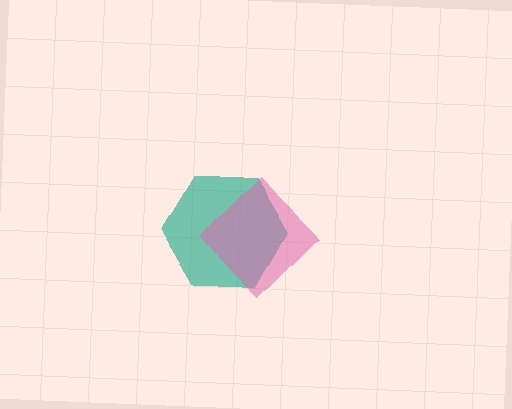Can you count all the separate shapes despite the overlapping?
Yes, there are 2 separate shapes.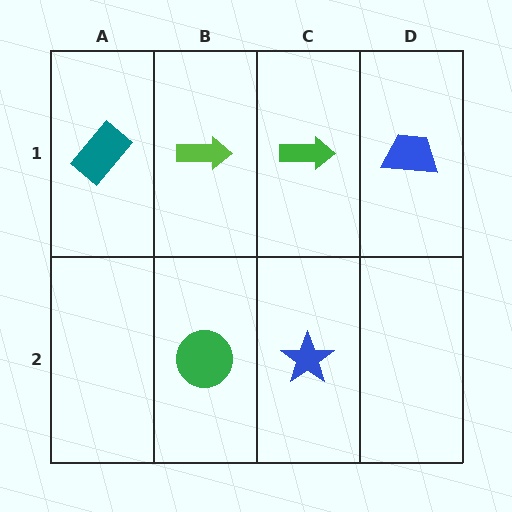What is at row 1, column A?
A teal rectangle.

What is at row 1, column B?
A lime arrow.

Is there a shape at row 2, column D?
No, that cell is empty.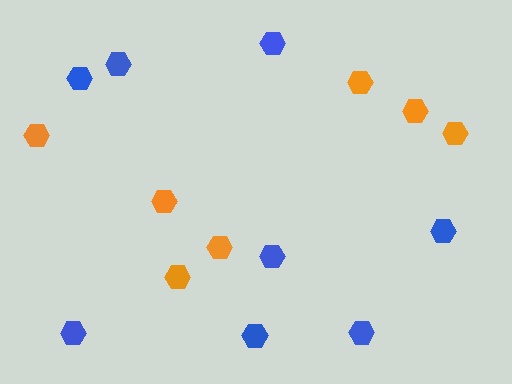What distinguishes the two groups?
There are 2 groups: one group of orange hexagons (7) and one group of blue hexagons (8).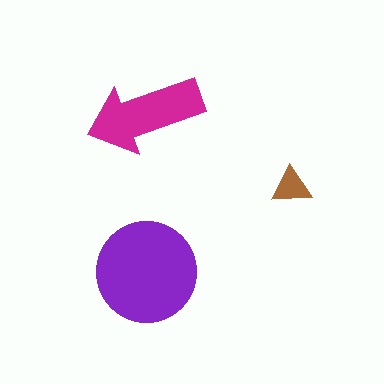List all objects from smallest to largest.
The brown triangle, the magenta arrow, the purple circle.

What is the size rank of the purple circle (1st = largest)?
1st.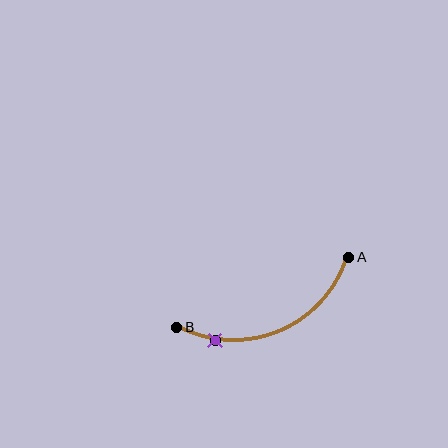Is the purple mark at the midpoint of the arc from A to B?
No. The purple mark lies on the arc but is closer to endpoint B. The arc midpoint would be at the point on the curve equidistant along the arc from both A and B.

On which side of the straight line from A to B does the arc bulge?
The arc bulges below the straight line connecting A and B.